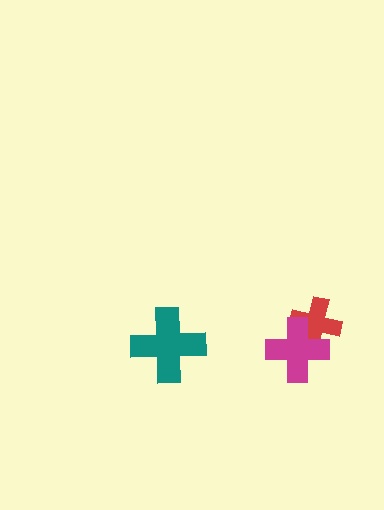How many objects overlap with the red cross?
1 object overlaps with the red cross.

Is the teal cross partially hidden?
No, no other shape covers it.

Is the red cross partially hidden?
Yes, it is partially covered by another shape.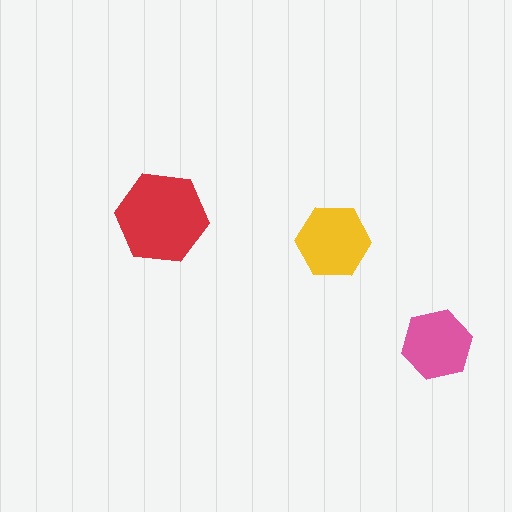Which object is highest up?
The red hexagon is topmost.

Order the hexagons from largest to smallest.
the red one, the yellow one, the pink one.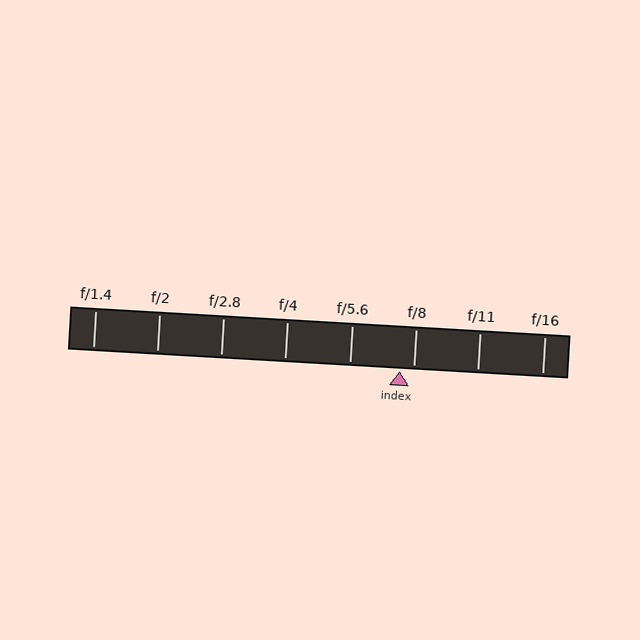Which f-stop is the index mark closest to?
The index mark is closest to f/8.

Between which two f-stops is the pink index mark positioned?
The index mark is between f/5.6 and f/8.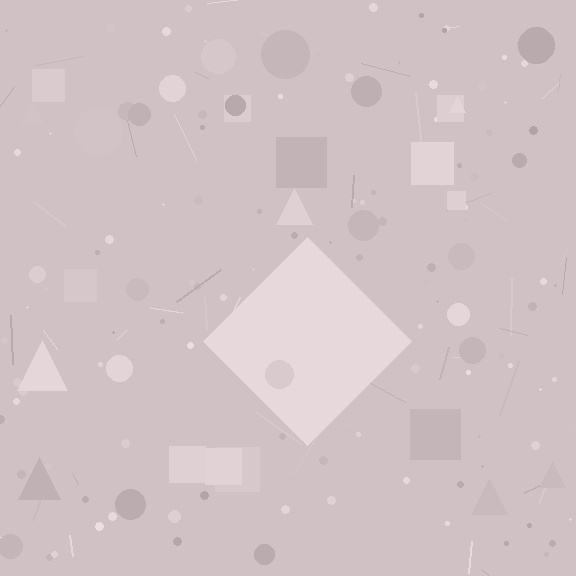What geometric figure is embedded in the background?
A diamond is embedded in the background.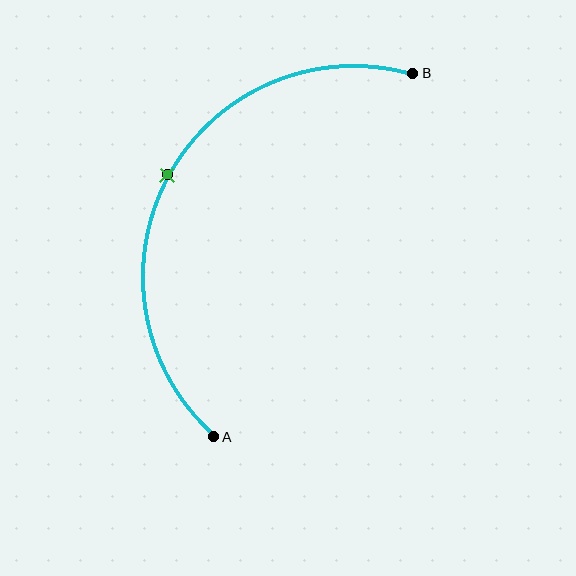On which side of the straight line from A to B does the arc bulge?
The arc bulges to the left of the straight line connecting A and B.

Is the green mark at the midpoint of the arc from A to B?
Yes. The green mark lies on the arc at equal arc-length from both A and B — it is the arc midpoint.